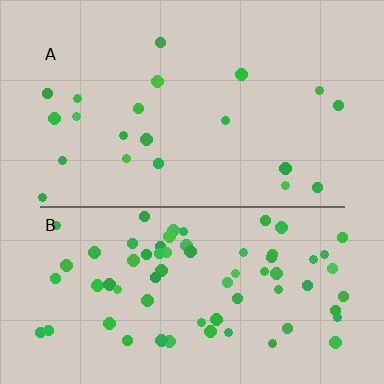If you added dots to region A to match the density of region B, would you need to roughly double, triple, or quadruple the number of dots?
Approximately triple.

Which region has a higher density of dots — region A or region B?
B (the bottom).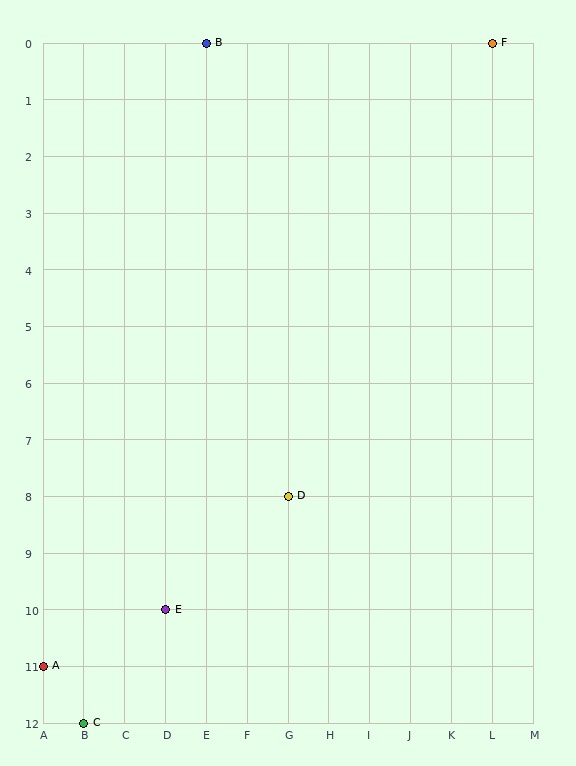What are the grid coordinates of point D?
Point D is at grid coordinates (G, 8).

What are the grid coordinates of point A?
Point A is at grid coordinates (A, 11).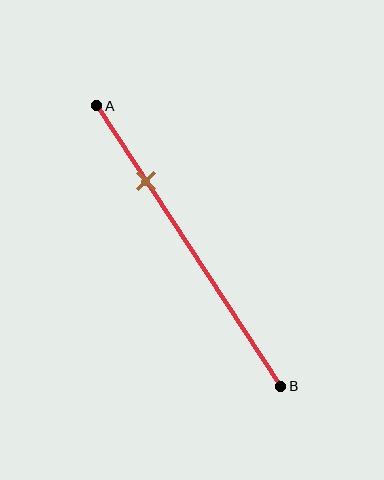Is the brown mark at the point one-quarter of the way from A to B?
Yes, the mark is approximately at the one-quarter point.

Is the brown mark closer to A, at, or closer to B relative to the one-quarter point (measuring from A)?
The brown mark is approximately at the one-quarter point of segment AB.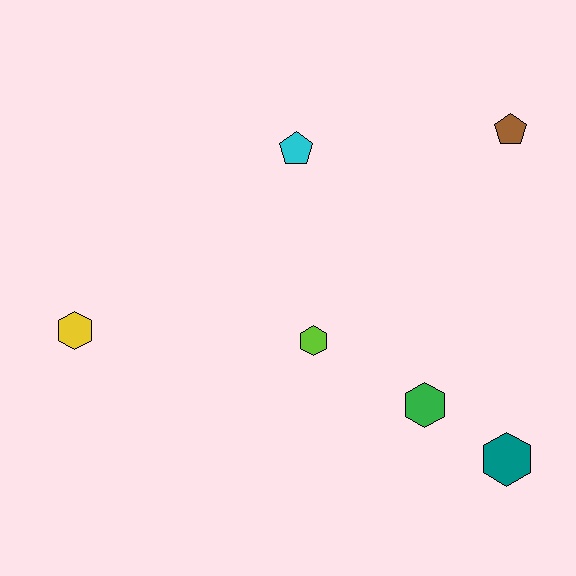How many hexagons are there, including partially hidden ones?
There are 4 hexagons.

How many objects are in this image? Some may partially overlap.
There are 6 objects.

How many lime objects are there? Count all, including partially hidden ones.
There is 1 lime object.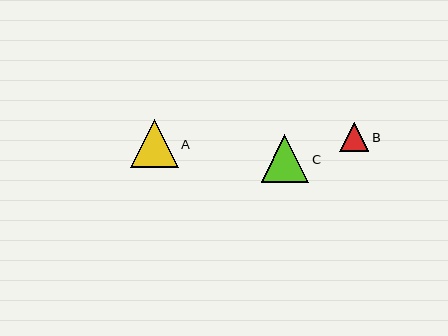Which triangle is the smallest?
Triangle B is the smallest with a size of approximately 29 pixels.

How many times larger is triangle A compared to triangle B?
Triangle A is approximately 1.6 times the size of triangle B.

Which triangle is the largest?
Triangle A is the largest with a size of approximately 48 pixels.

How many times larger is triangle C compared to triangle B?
Triangle C is approximately 1.6 times the size of triangle B.